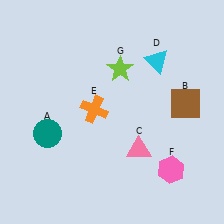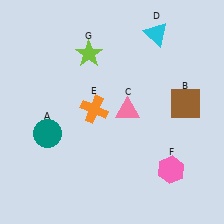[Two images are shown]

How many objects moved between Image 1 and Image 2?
3 objects moved between the two images.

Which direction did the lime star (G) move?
The lime star (G) moved left.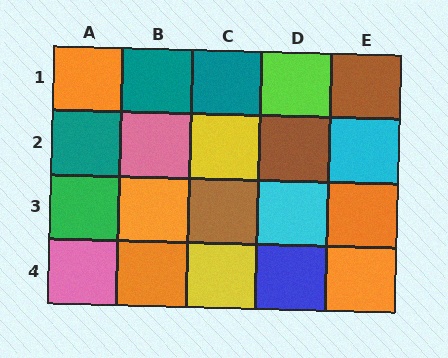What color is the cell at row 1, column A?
Orange.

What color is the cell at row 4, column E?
Orange.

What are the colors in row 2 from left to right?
Teal, pink, yellow, brown, cyan.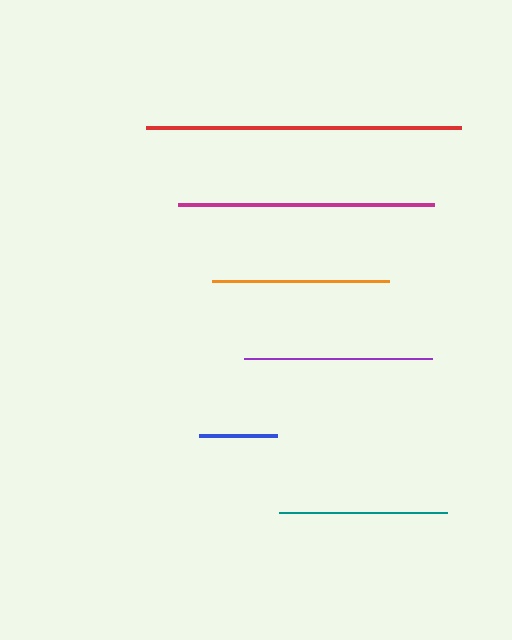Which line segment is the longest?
The red line is the longest at approximately 314 pixels.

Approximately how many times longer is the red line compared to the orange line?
The red line is approximately 1.8 times the length of the orange line.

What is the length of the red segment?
The red segment is approximately 314 pixels long.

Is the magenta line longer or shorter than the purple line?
The magenta line is longer than the purple line.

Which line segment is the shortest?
The blue line is the shortest at approximately 78 pixels.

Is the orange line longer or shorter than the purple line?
The purple line is longer than the orange line.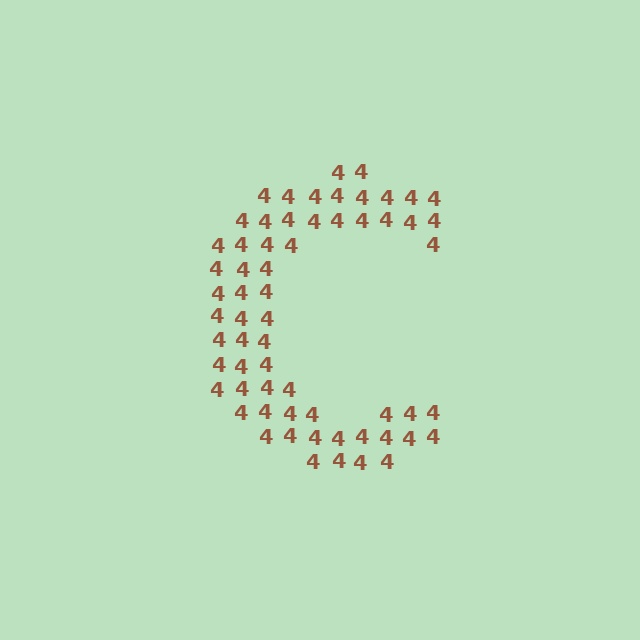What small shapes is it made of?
It is made of small digit 4's.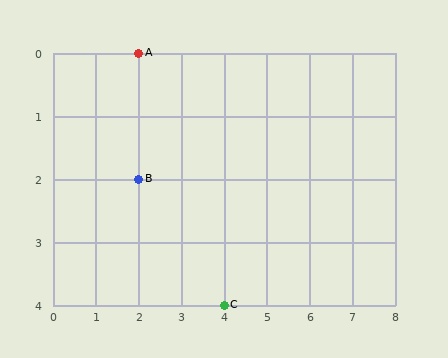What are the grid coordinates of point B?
Point B is at grid coordinates (2, 2).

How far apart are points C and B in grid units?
Points C and B are 2 columns and 2 rows apart (about 2.8 grid units diagonally).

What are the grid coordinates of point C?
Point C is at grid coordinates (4, 4).